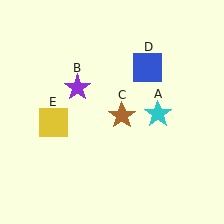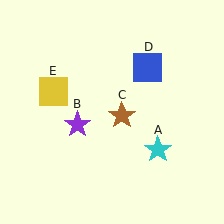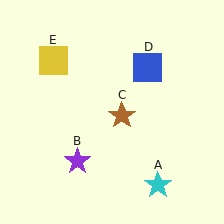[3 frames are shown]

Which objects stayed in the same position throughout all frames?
Brown star (object C) and blue square (object D) remained stationary.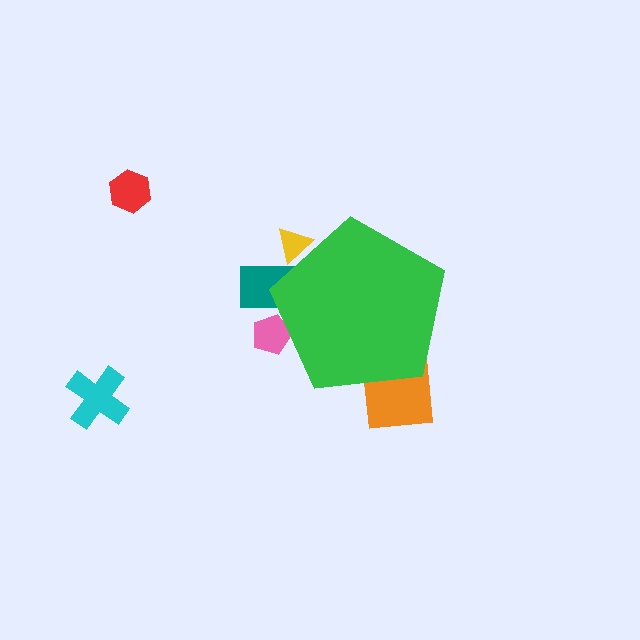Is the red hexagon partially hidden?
No, the red hexagon is fully visible.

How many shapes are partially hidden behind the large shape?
4 shapes are partially hidden.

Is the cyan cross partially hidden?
No, the cyan cross is fully visible.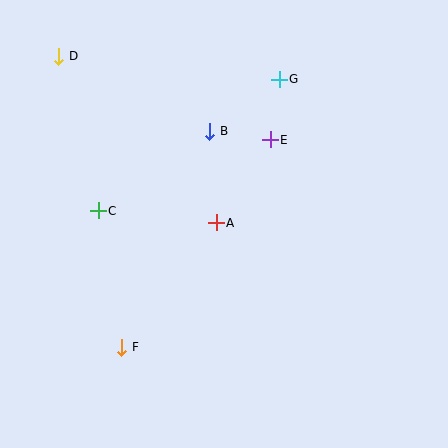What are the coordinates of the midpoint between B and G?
The midpoint between B and G is at (245, 105).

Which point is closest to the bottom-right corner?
Point A is closest to the bottom-right corner.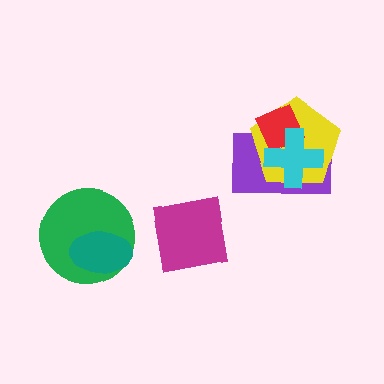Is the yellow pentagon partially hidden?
Yes, it is partially covered by another shape.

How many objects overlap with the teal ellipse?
1 object overlaps with the teal ellipse.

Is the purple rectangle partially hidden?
Yes, it is partially covered by another shape.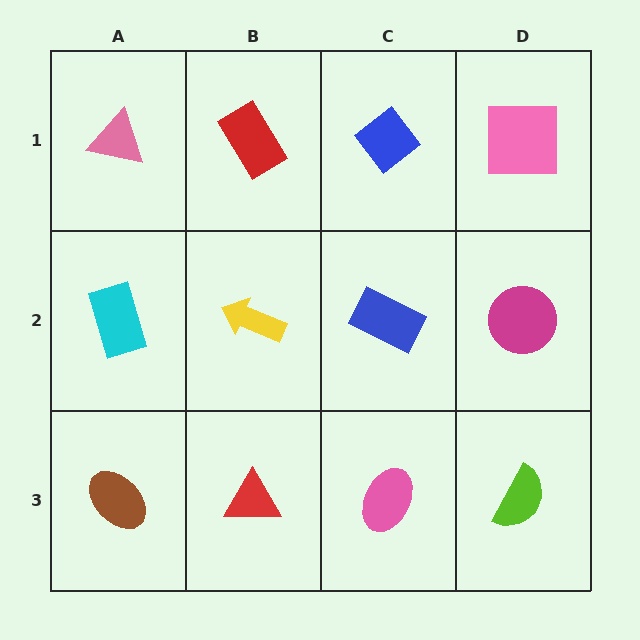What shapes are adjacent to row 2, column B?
A red rectangle (row 1, column B), a red triangle (row 3, column B), a cyan rectangle (row 2, column A), a blue rectangle (row 2, column C).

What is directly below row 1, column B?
A yellow arrow.